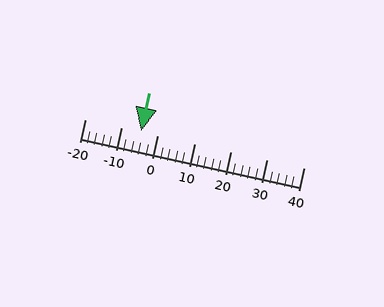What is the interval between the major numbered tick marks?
The major tick marks are spaced 10 units apart.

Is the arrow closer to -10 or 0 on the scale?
The arrow is closer to 0.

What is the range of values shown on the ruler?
The ruler shows values from -20 to 40.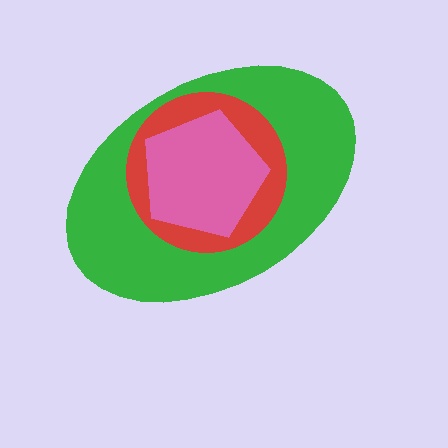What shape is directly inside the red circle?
The pink pentagon.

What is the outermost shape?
The green ellipse.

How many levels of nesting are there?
3.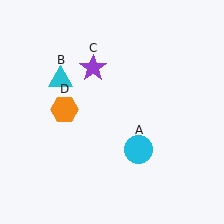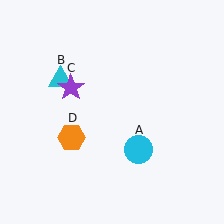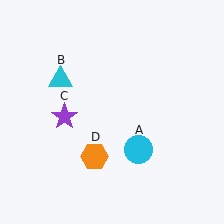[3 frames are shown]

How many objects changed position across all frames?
2 objects changed position: purple star (object C), orange hexagon (object D).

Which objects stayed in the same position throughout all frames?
Cyan circle (object A) and cyan triangle (object B) remained stationary.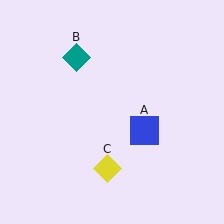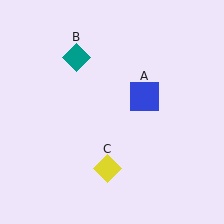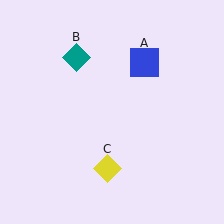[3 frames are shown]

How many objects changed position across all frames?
1 object changed position: blue square (object A).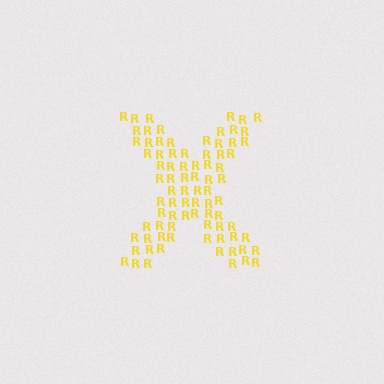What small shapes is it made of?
It is made of small letter R's.